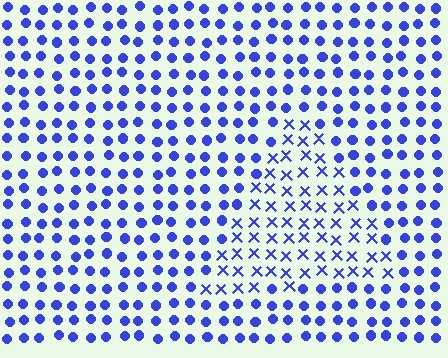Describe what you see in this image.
The image is filled with small blue elements arranged in a uniform grid. A triangle-shaped region contains X marks, while the surrounding area contains circles. The boundary is defined purely by the change in element shape.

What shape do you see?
I see a triangle.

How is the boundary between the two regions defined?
The boundary is defined by a change in element shape: X marks inside vs. circles outside. All elements share the same color and spacing.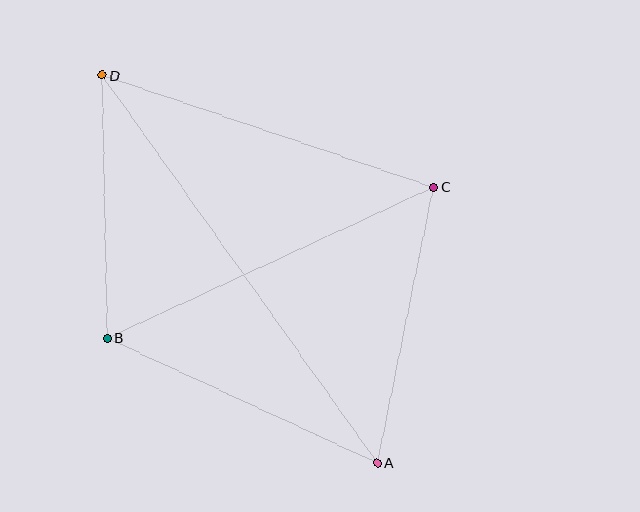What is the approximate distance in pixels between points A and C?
The distance between A and C is approximately 281 pixels.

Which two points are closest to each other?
Points B and D are closest to each other.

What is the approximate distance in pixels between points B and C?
The distance between B and C is approximately 360 pixels.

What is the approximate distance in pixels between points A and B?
The distance between A and B is approximately 297 pixels.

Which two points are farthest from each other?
Points A and D are farthest from each other.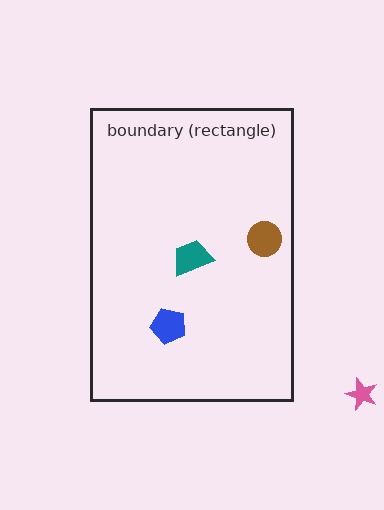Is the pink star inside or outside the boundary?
Outside.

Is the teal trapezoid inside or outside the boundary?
Inside.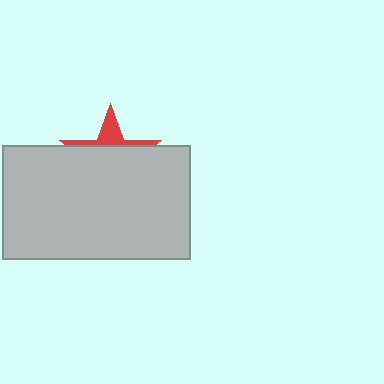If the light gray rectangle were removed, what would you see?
You would see the complete red star.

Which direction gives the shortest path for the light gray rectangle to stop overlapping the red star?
Moving down gives the shortest separation.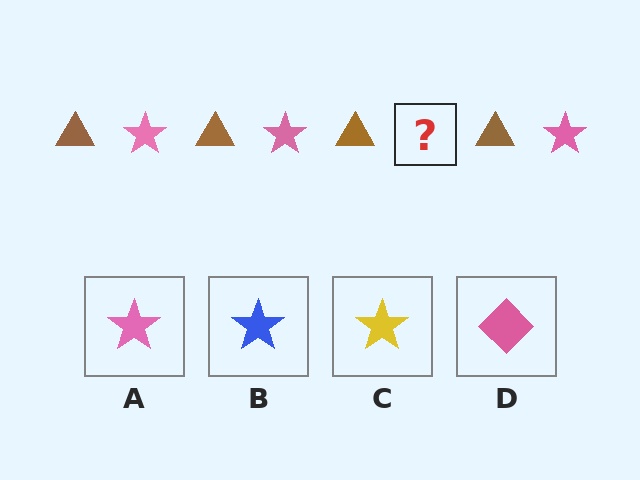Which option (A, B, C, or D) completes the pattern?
A.